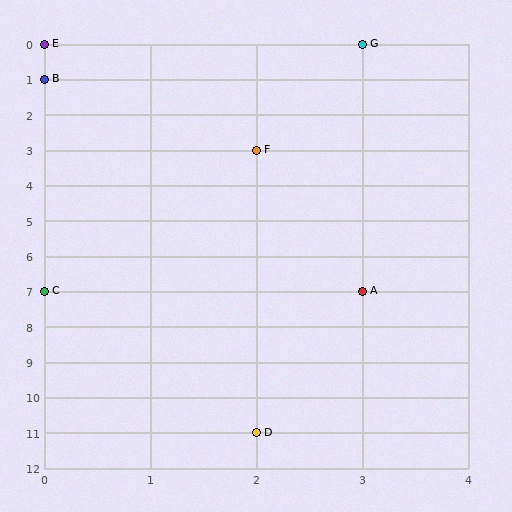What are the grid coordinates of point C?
Point C is at grid coordinates (0, 7).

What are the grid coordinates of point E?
Point E is at grid coordinates (0, 0).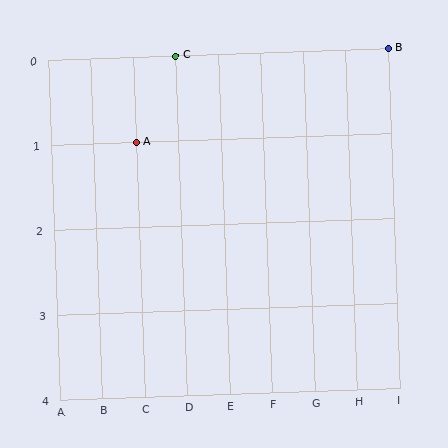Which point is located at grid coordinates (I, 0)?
Point B is at (I, 0).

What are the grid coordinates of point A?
Point A is at grid coordinates (C, 1).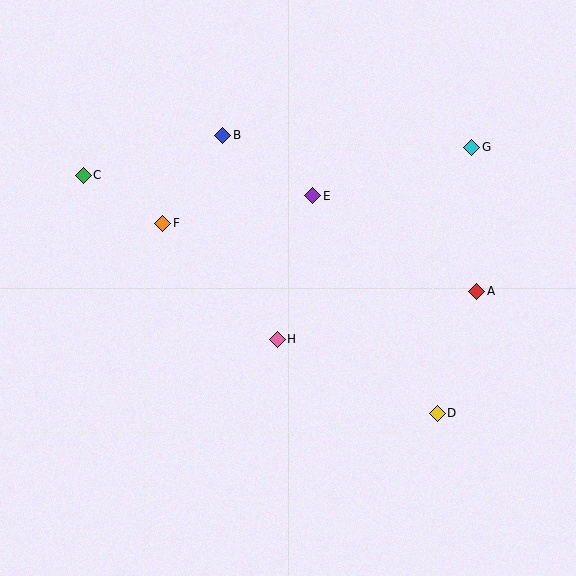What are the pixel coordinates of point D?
Point D is at (437, 413).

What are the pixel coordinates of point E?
Point E is at (313, 196).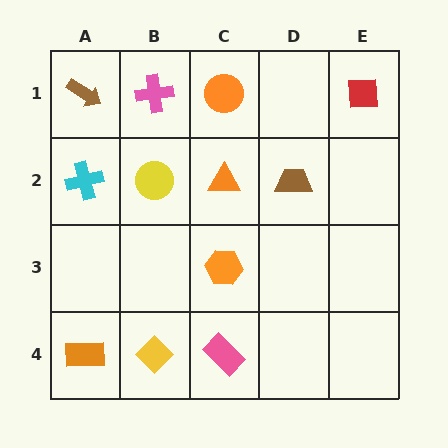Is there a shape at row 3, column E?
No, that cell is empty.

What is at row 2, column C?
An orange triangle.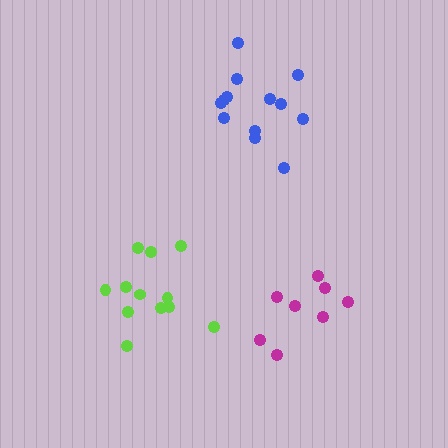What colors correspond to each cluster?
The clusters are colored: blue, lime, magenta.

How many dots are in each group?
Group 1: 13 dots, Group 2: 12 dots, Group 3: 8 dots (33 total).